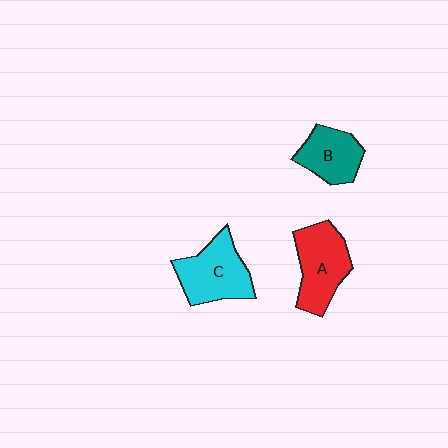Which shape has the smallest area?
Shape B (teal).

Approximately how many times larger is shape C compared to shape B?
Approximately 1.3 times.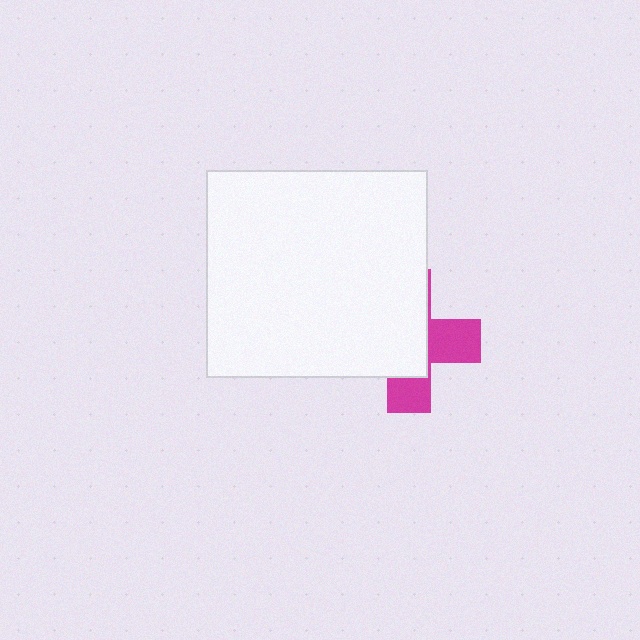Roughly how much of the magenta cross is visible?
A small part of it is visible (roughly 39%).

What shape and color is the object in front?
The object in front is a white rectangle.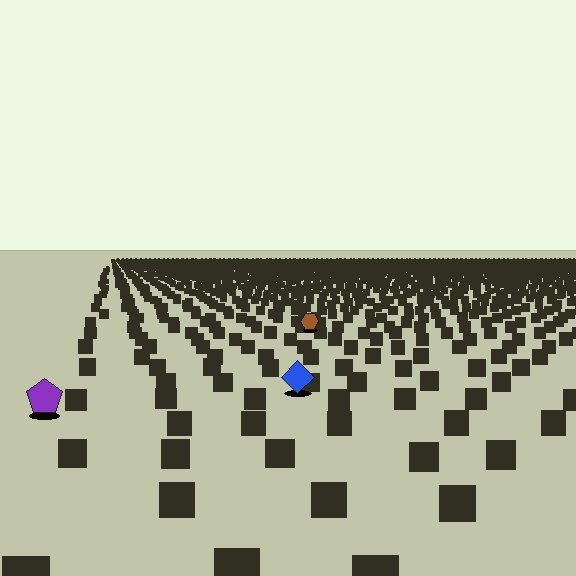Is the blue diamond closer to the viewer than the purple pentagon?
No. The purple pentagon is closer — you can tell from the texture gradient: the ground texture is coarser near it.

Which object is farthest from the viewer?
The brown hexagon is farthest from the viewer. It appears smaller and the ground texture around it is denser.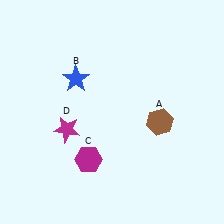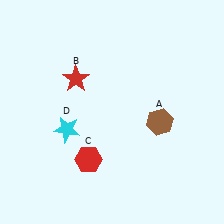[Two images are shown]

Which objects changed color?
B changed from blue to red. C changed from magenta to red. D changed from magenta to cyan.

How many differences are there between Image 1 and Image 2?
There are 3 differences between the two images.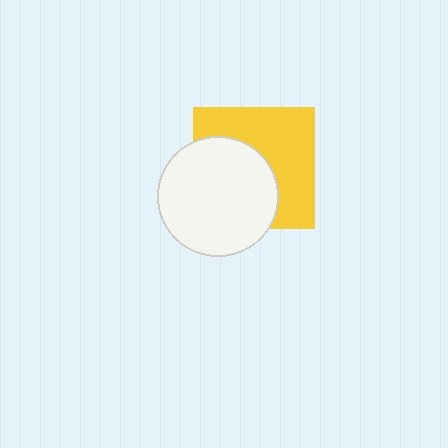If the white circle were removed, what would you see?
You would see the complete yellow square.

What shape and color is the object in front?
The object in front is a white circle.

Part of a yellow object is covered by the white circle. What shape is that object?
It is a square.